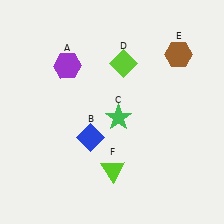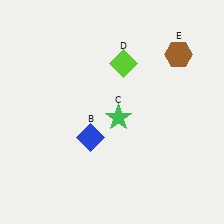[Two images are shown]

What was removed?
The lime triangle (F), the purple hexagon (A) were removed in Image 2.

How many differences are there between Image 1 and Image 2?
There are 2 differences between the two images.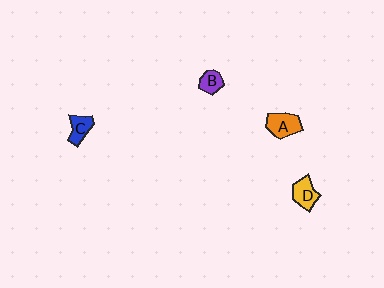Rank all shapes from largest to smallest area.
From largest to smallest: A (orange), D (yellow), C (blue), B (purple).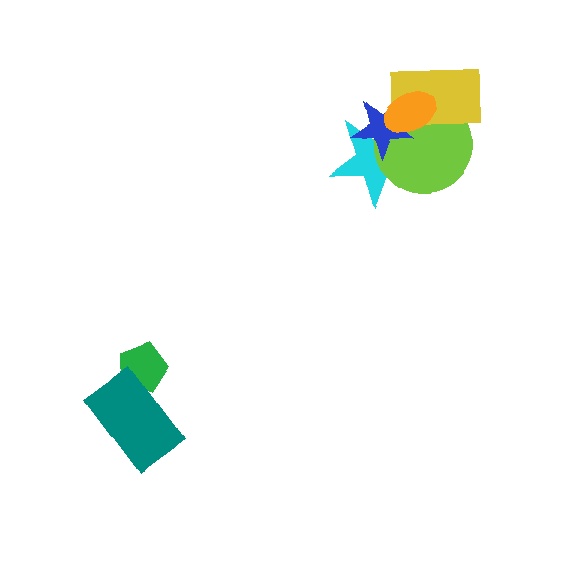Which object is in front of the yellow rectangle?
The orange ellipse is in front of the yellow rectangle.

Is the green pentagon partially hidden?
Yes, it is partially covered by another shape.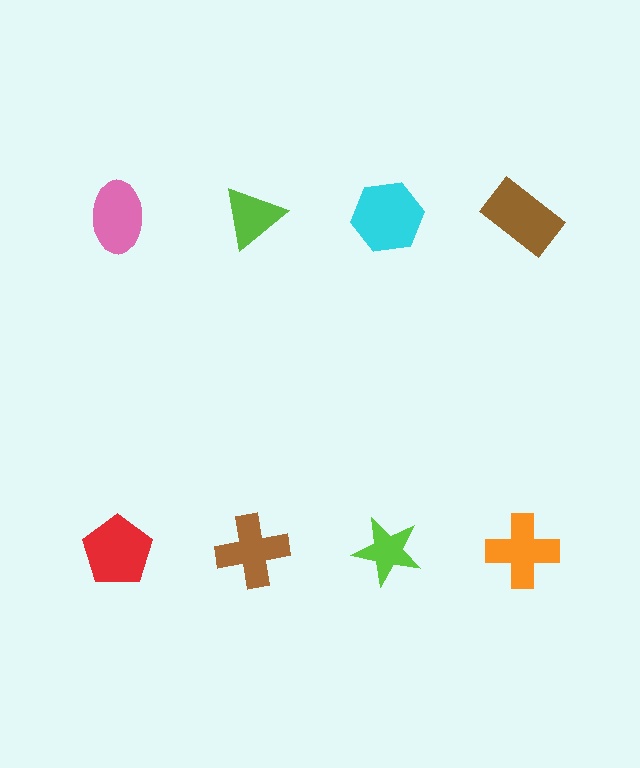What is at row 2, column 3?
A lime star.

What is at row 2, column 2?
A brown cross.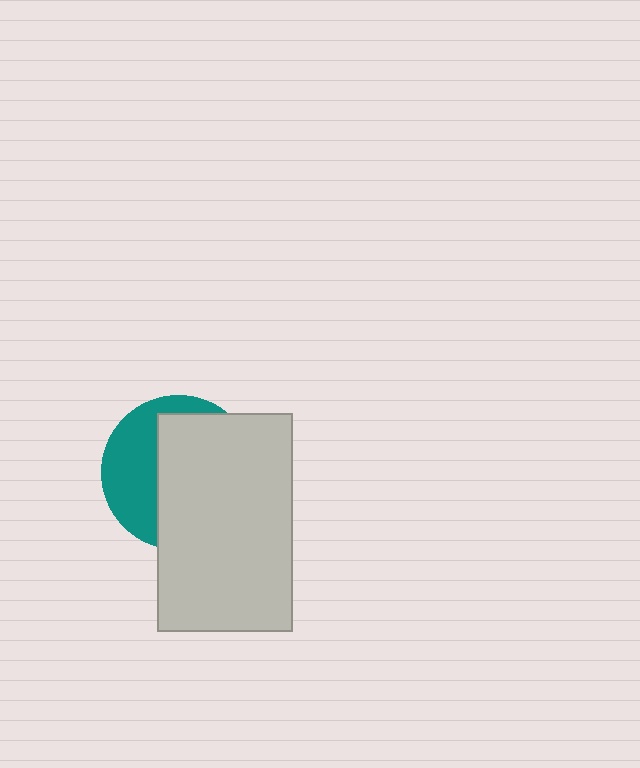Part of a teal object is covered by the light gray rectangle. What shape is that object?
It is a circle.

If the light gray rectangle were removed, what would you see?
You would see the complete teal circle.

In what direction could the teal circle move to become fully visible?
The teal circle could move left. That would shift it out from behind the light gray rectangle entirely.